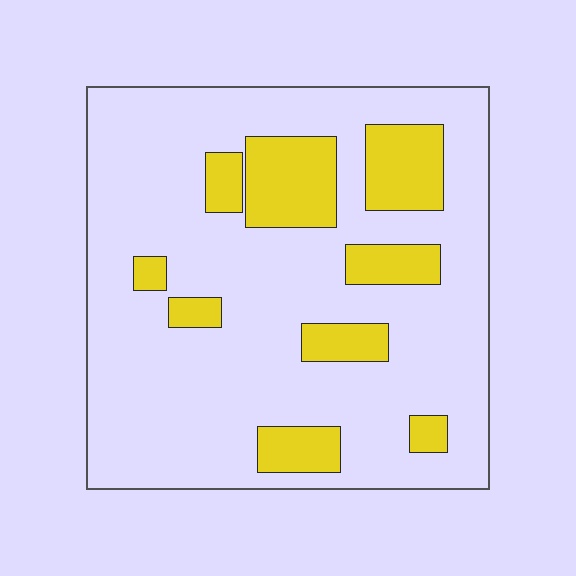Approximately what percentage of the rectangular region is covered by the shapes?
Approximately 20%.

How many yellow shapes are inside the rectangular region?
9.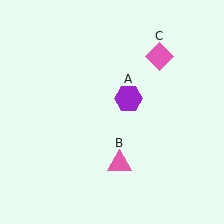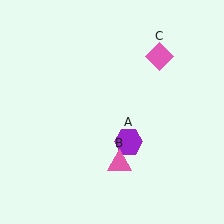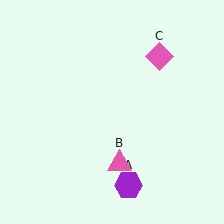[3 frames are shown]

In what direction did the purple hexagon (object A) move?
The purple hexagon (object A) moved down.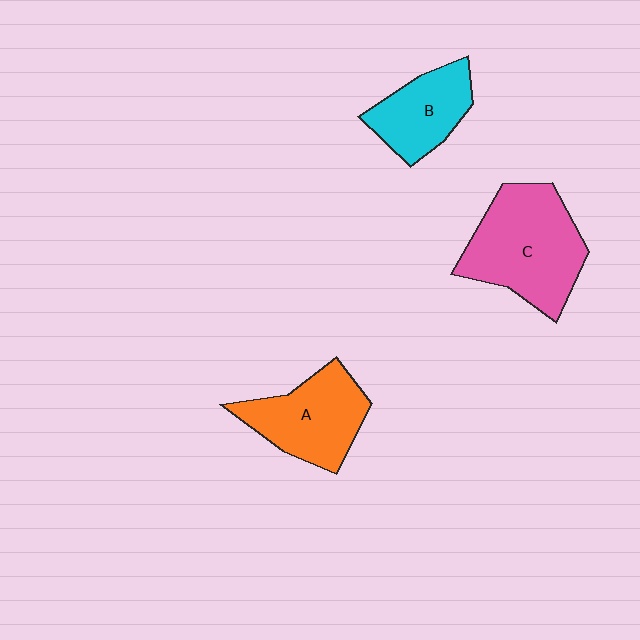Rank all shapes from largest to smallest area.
From largest to smallest: C (pink), A (orange), B (cyan).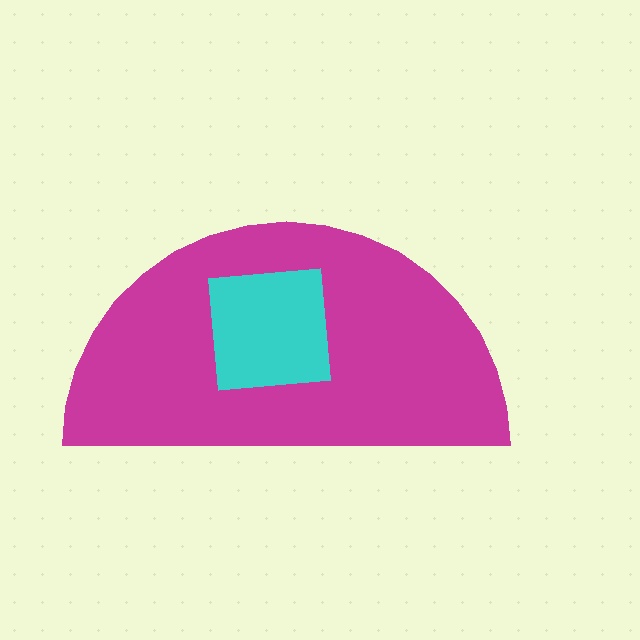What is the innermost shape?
The cyan square.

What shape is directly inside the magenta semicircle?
The cyan square.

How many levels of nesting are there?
2.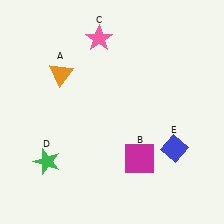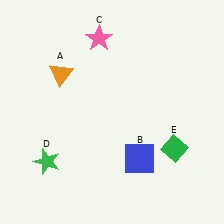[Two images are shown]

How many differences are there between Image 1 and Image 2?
There are 2 differences between the two images.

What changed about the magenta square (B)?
In Image 1, B is magenta. In Image 2, it changed to blue.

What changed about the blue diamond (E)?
In Image 1, E is blue. In Image 2, it changed to green.